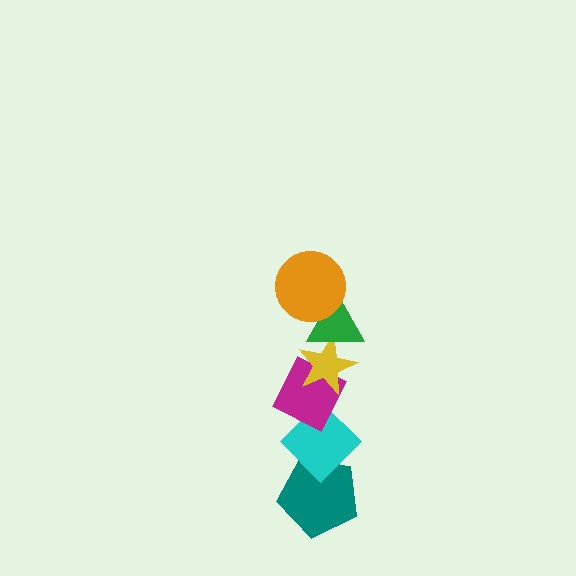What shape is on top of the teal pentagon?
The cyan diamond is on top of the teal pentagon.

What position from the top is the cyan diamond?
The cyan diamond is 5th from the top.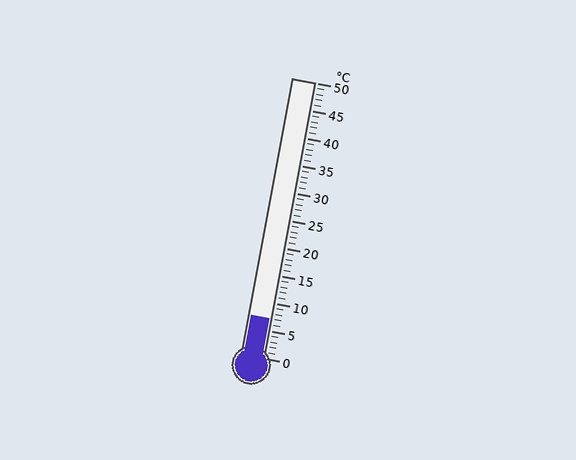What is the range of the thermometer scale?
The thermometer scale ranges from 0°C to 50°C.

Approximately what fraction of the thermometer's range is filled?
The thermometer is filled to approximately 15% of its range.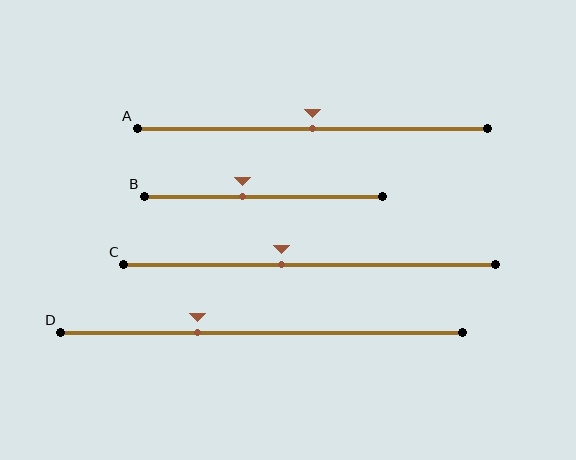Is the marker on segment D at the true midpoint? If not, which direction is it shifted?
No, the marker on segment D is shifted to the left by about 16% of the segment length.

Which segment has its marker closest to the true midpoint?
Segment A has its marker closest to the true midpoint.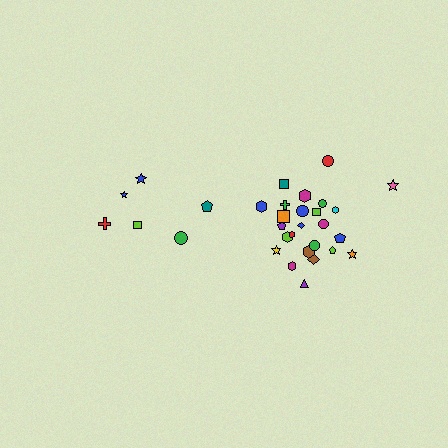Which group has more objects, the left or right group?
The right group.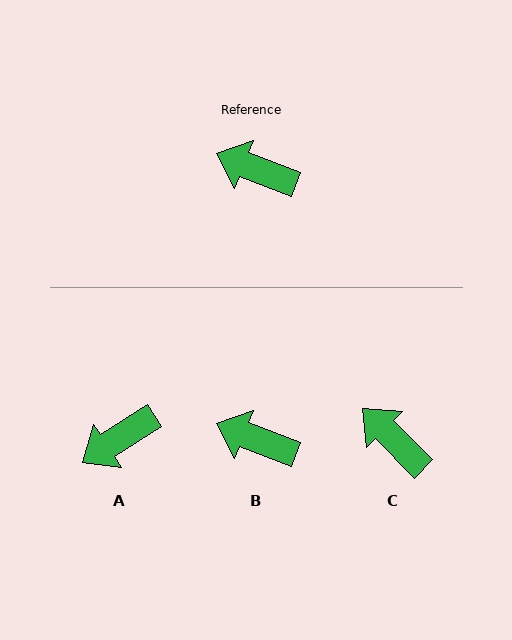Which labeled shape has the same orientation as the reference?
B.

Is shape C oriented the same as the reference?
No, it is off by about 24 degrees.